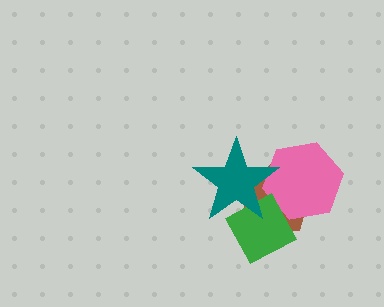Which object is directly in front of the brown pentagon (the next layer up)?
The pink hexagon is directly in front of the brown pentagon.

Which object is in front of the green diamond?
The teal star is in front of the green diamond.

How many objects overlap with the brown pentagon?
3 objects overlap with the brown pentagon.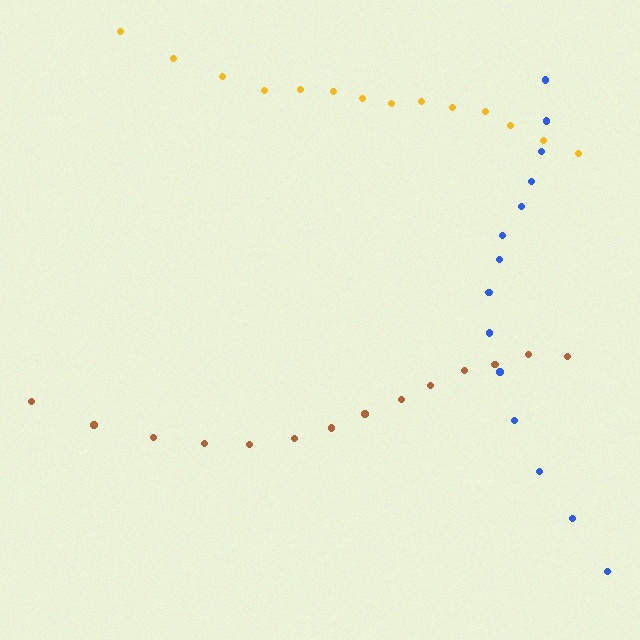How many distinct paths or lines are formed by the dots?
There are 3 distinct paths.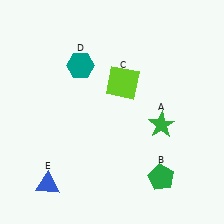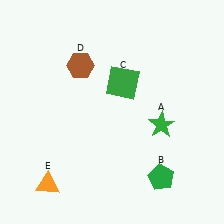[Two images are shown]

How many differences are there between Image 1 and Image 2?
There are 3 differences between the two images.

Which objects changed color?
C changed from lime to green. D changed from teal to brown. E changed from blue to orange.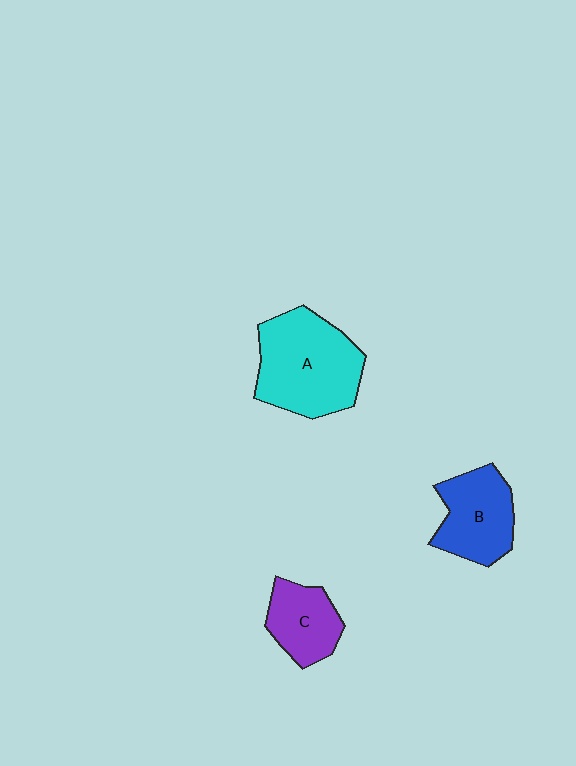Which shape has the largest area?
Shape A (cyan).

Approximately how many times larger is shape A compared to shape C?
Approximately 1.9 times.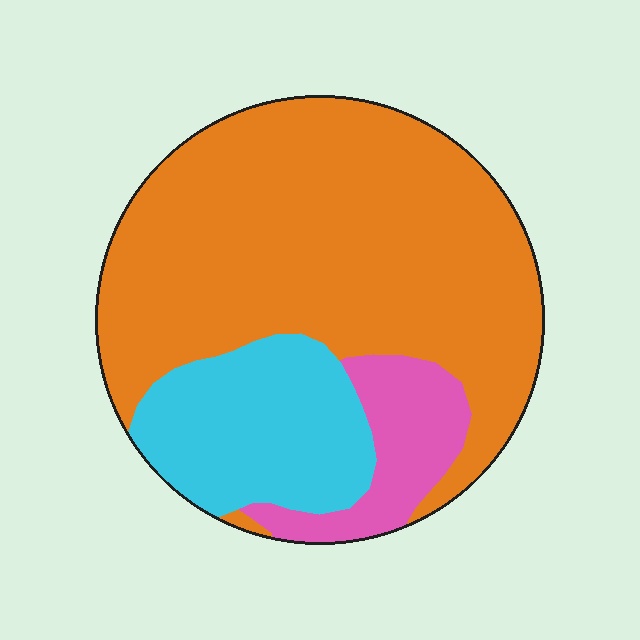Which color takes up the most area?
Orange, at roughly 65%.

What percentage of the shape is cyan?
Cyan takes up about one fifth (1/5) of the shape.